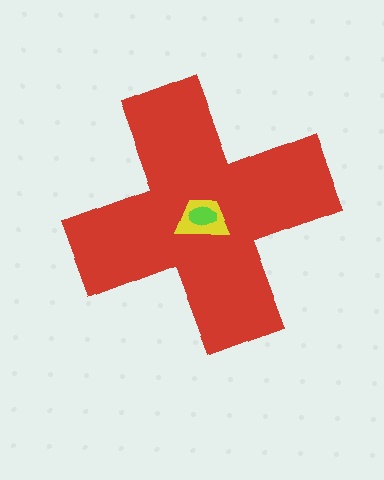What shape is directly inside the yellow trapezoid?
The lime ellipse.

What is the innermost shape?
The lime ellipse.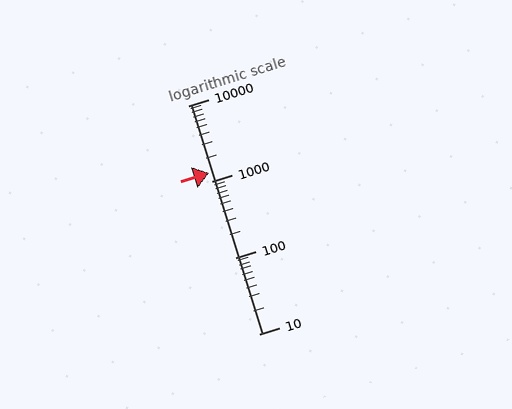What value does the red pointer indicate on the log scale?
The pointer indicates approximately 1300.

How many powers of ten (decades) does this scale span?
The scale spans 3 decades, from 10 to 10000.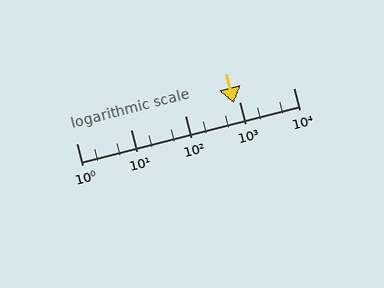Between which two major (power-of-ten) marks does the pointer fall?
The pointer is between 100 and 1000.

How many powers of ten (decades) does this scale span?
The scale spans 4 decades, from 1 to 10000.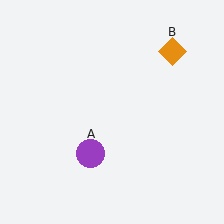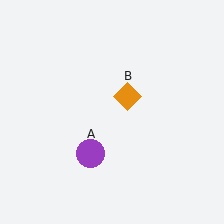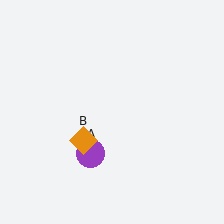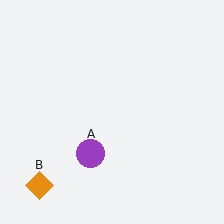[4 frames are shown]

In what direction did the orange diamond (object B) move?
The orange diamond (object B) moved down and to the left.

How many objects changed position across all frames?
1 object changed position: orange diamond (object B).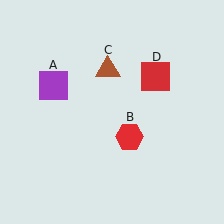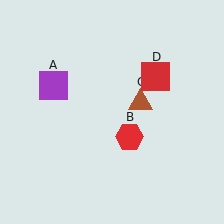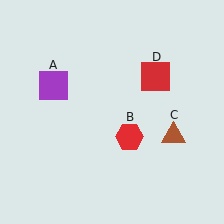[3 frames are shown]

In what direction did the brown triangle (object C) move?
The brown triangle (object C) moved down and to the right.